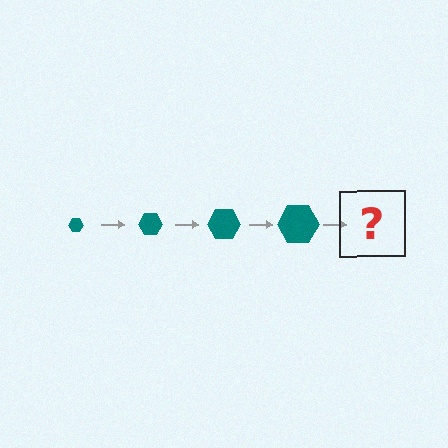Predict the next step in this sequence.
The next step is a teal hexagon, larger than the previous one.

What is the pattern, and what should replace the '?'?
The pattern is that the hexagon gets progressively larger each step. The '?' should be a teal hexagon, larger than the previous one.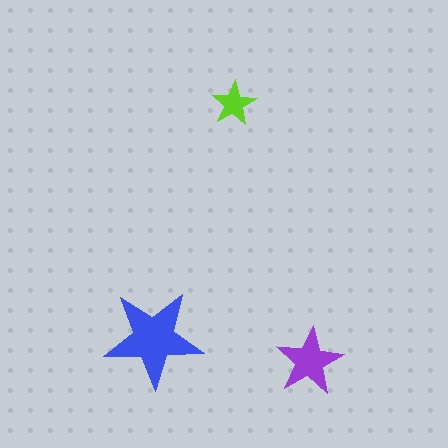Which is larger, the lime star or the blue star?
The blue one.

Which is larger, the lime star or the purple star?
The purple one.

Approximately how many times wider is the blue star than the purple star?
About 1.5 times wider.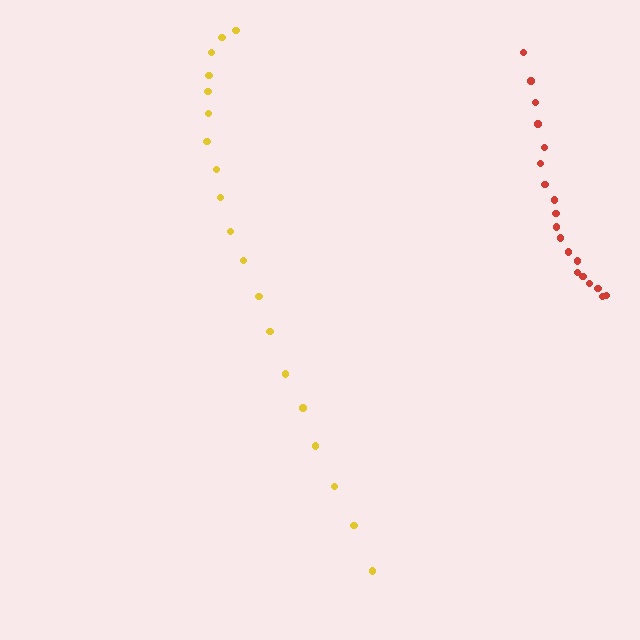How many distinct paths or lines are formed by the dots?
There are 2 distinct paths.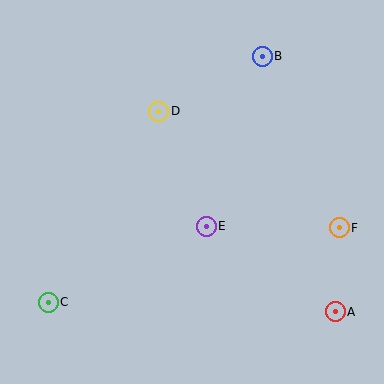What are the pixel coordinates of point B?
Point B is at (262, 56).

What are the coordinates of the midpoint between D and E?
The midpoint between D and E is at (183, 169).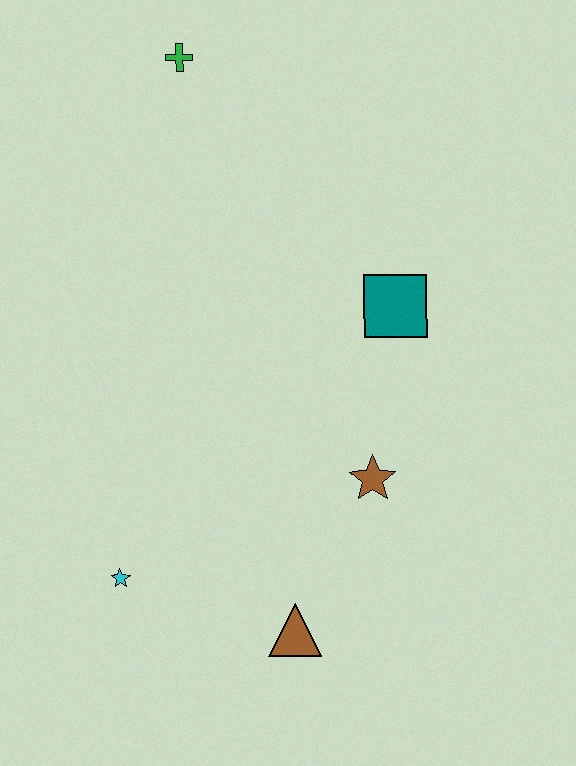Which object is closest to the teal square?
The brown star is closest to the teal square.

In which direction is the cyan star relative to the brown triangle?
The cyan star is to the left of the brown triangle.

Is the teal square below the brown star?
No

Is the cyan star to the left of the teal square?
Yes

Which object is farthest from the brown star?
The green cross is farthest from the brown star.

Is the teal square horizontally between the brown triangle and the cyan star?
No